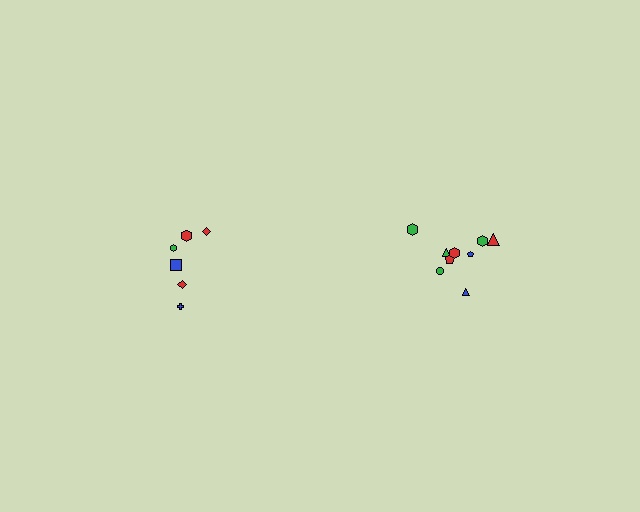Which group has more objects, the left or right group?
The right group.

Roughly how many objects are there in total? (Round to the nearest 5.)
Roughly 15 objects in total.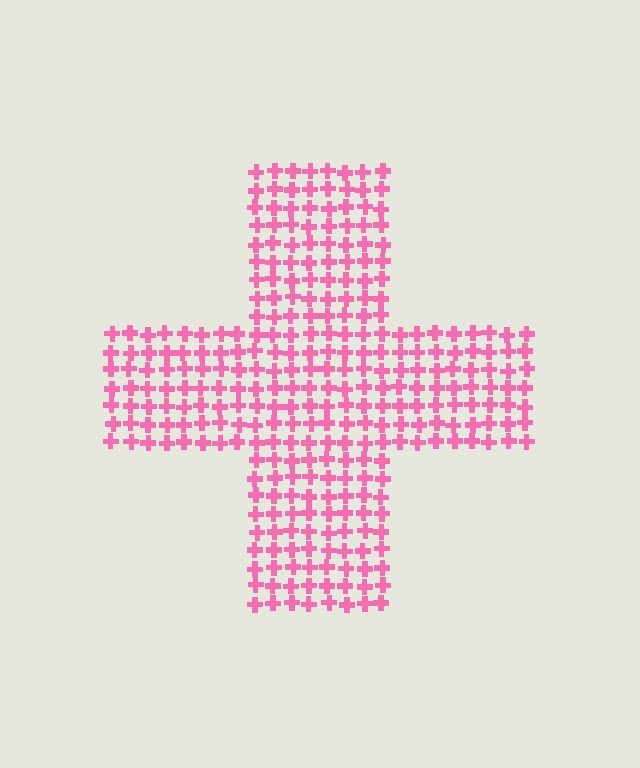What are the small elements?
The small elements are crosses.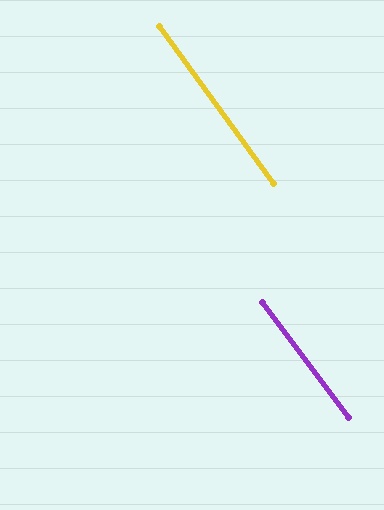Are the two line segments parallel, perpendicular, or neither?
Parallel — their directions differ by only 0.9°.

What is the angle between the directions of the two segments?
Approximately 1 degree.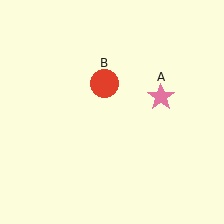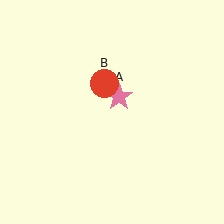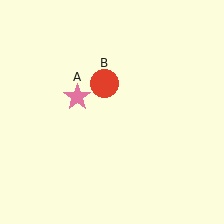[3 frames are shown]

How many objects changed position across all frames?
1 object changed position: pink star (object A).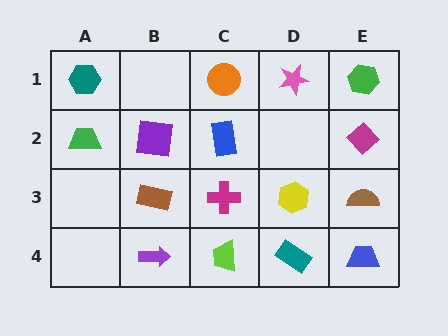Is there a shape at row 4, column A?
No, that cell is empty.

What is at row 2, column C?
A blue rectangle.